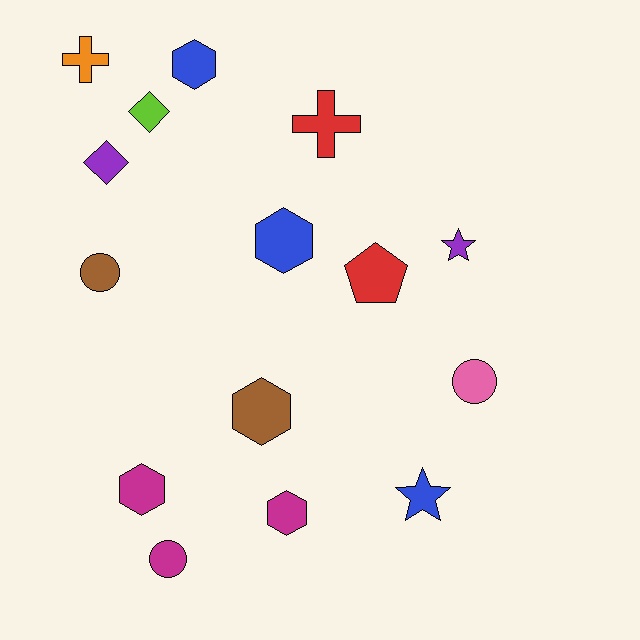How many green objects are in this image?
There are no green objects.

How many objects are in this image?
There are 15 objects.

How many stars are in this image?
There are 2 stars.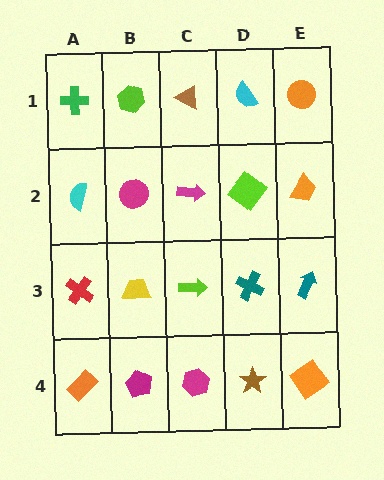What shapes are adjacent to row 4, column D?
A teal cross (row 3, column D), a magenta hexagon (row 4, column C), an orange diamond (row 4, column E).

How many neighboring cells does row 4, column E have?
2.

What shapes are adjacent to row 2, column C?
A brown triangle (row 1, column C), a lime arrow (row 3, column C), a magenta circle (row 2, column B), a lime diamond (row 2, column D).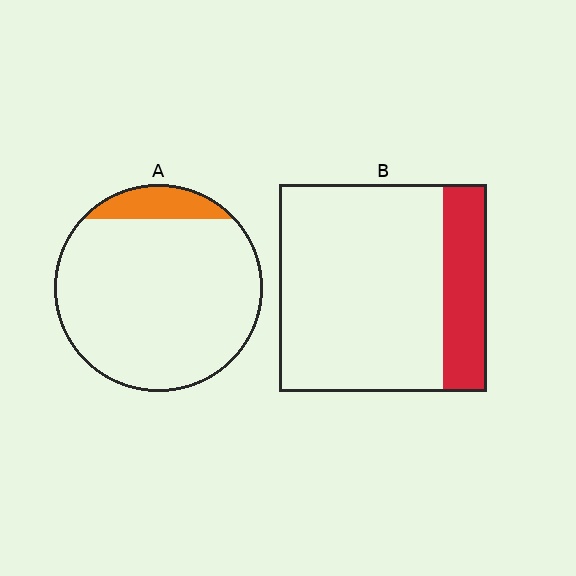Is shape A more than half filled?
No.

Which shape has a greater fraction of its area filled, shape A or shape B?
Shape B.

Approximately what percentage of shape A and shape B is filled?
A is approximately 10% and B is approximately 20%.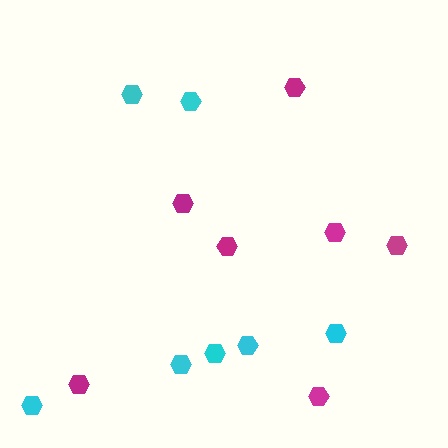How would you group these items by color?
There are 2 groups: one group of cyan hexagons (7) and one group of magenta hexagons (7).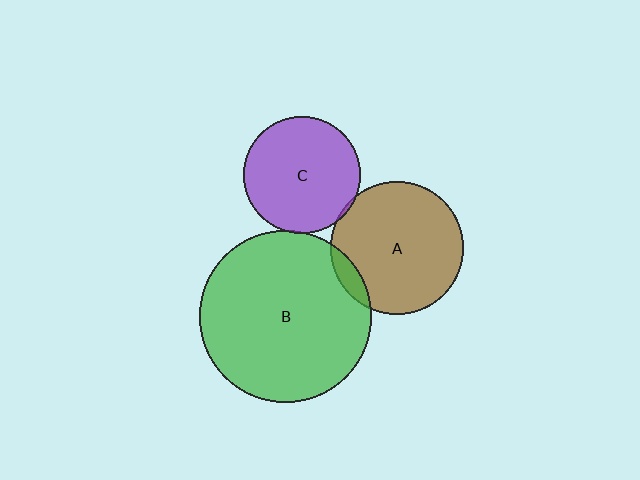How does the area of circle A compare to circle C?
Approximately 1.3 times.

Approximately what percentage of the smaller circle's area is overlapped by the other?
Approximately 10%.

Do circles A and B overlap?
Yes.